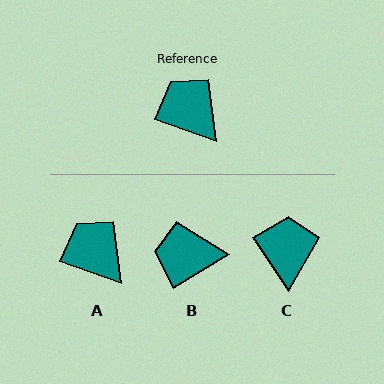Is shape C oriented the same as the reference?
No, it is off by about 37 degrees.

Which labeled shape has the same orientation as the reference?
A.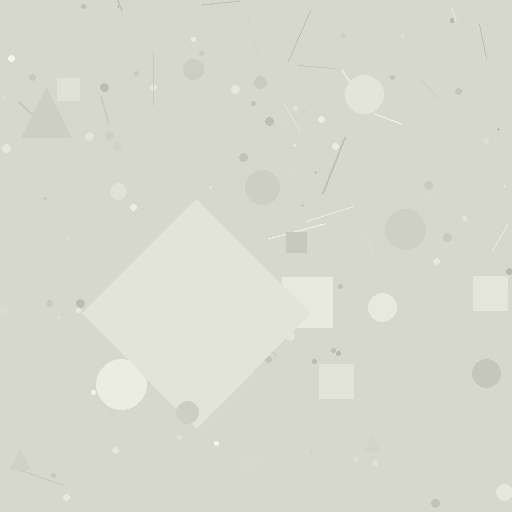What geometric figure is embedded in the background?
A diamond is embedded in the background.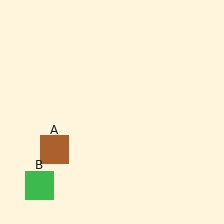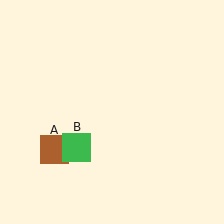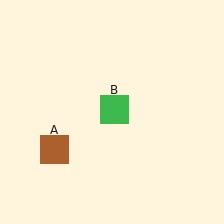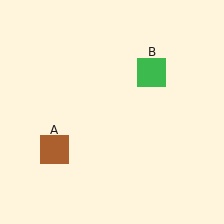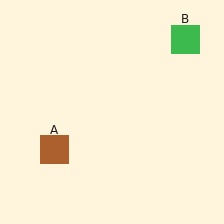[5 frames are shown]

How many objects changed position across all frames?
1 object changed position: green square (object B).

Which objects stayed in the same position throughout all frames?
Brown square (object A) remained stationary.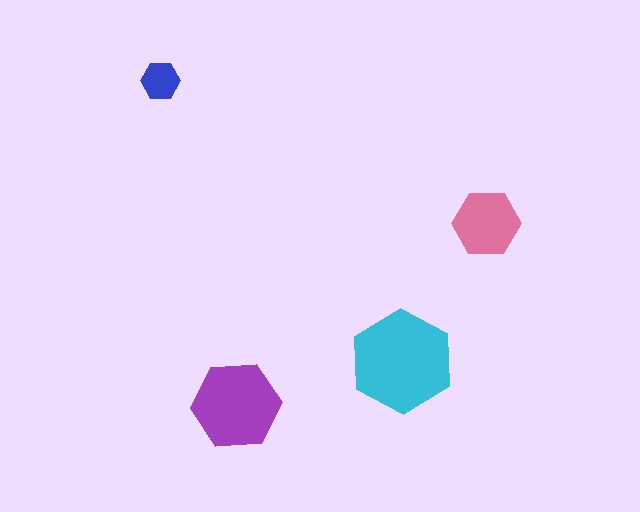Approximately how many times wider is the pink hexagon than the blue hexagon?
About 1.5 times wider.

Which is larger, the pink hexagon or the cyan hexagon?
The cyan one.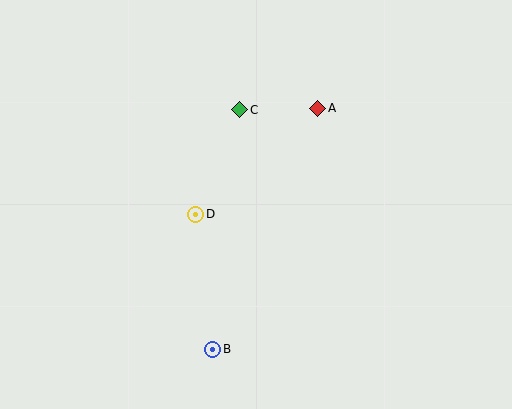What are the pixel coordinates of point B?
Point B is at (213, 349).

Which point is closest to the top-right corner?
Point A is closest to the top-right corner.